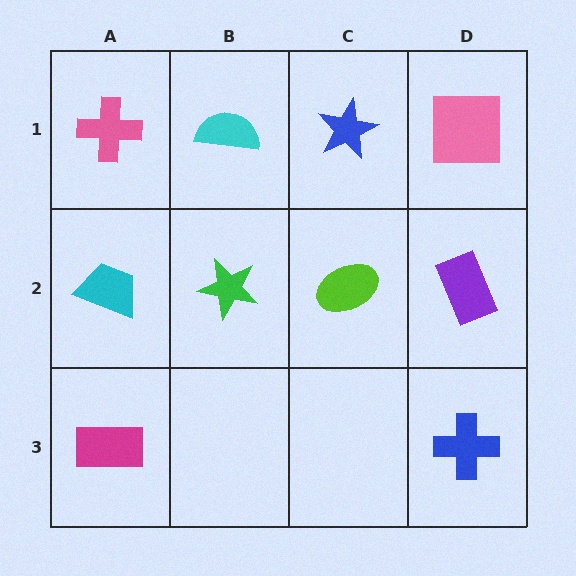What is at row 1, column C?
A blue star.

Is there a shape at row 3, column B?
No, that cell is empty.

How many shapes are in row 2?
4 shapes.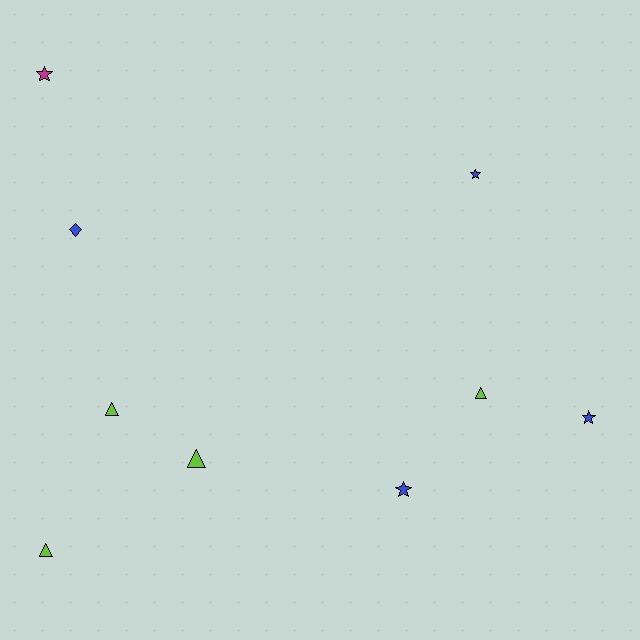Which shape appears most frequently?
Triangle, with 4 objects.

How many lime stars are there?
There are no lime stars.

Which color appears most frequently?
Blue, with 4 objects.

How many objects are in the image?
There are 9 objects.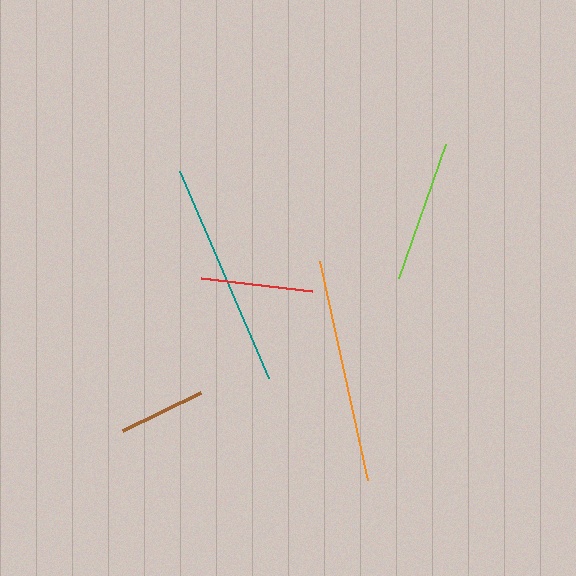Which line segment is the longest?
The teal line is the longest at approximately 226 pixels.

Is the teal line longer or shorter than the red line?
The teal line is longer than the red line.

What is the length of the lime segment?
The lime segment is approximately 142 pixels long.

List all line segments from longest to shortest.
From longest to shortest: teal, orange, lime, red, brown.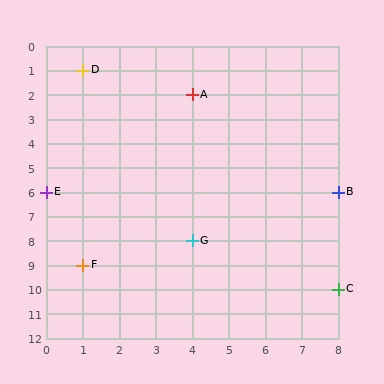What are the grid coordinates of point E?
Point E is at grid coordinates (0, 6).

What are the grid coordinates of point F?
Point F is at grid coordinates (1, 9).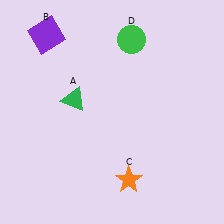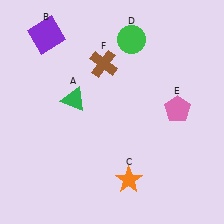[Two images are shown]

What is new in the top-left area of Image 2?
A brown cross (F) was added in the top-left area of Image 2.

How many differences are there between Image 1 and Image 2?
There are 2 differences between the two images.